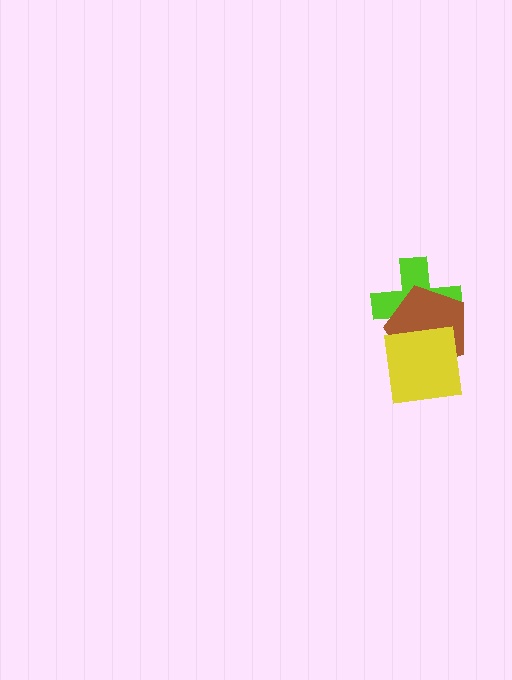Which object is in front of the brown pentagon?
The yellow square is in front of the brown pentagon.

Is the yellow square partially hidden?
No, no other shape covers it.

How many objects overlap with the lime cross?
2 objects overlap with the lime cross.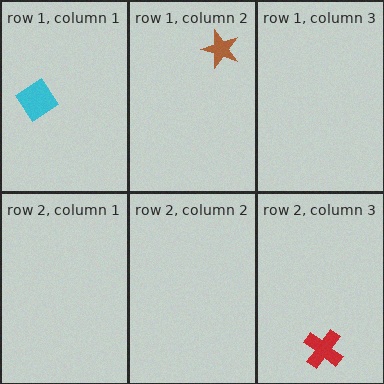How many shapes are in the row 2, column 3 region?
1.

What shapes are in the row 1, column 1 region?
The cyan diamond.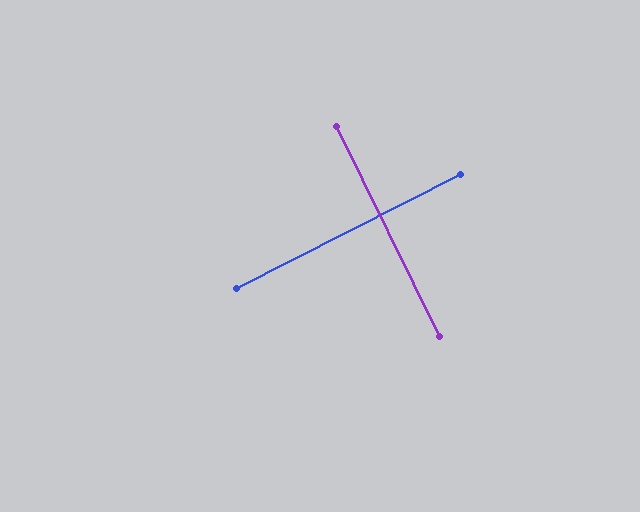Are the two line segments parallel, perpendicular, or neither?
Perpendicular — they meet at approximately 89°.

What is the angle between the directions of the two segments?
Approximately 89 degrees.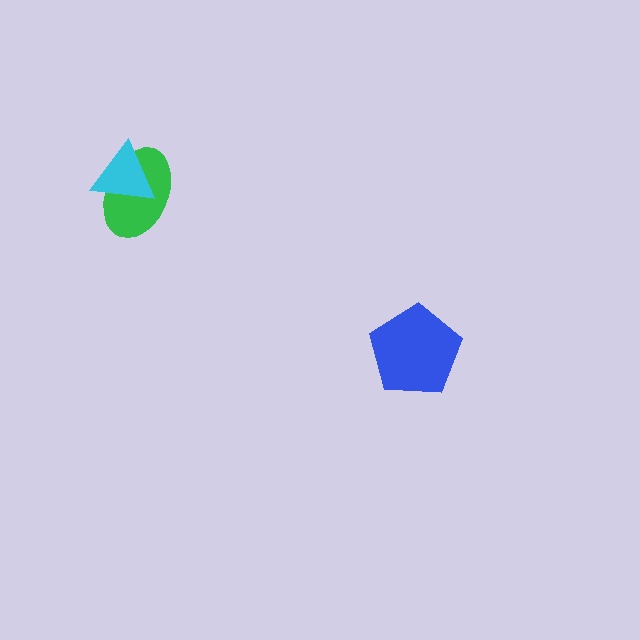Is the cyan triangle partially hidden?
No, no other shape covers it.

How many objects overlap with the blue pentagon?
0 objects overlap with the blue pentagon.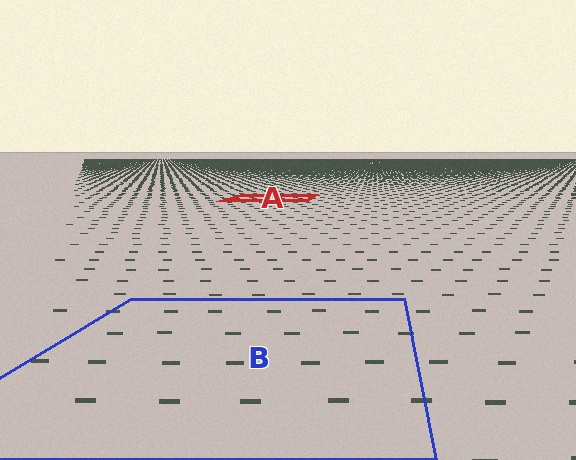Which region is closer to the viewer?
Region B is closer. The texture elements there are larger and more spread out.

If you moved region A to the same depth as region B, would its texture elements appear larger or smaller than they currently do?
They would appear larger. At a closer depth, the same texture elements are projected at a bigger on-screen size.